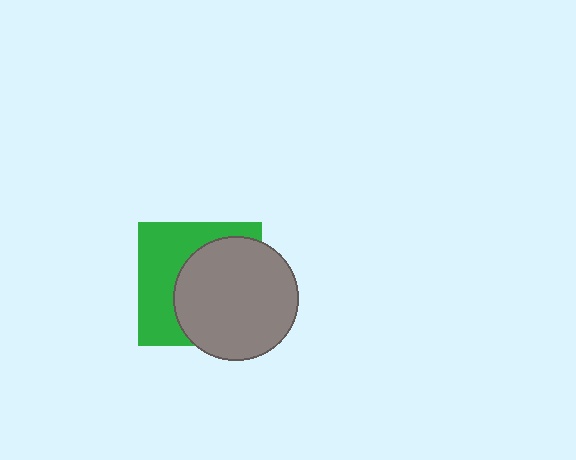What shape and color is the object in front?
The object in front is a gray circle.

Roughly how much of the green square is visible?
A small part of it is visible (roughly 45%).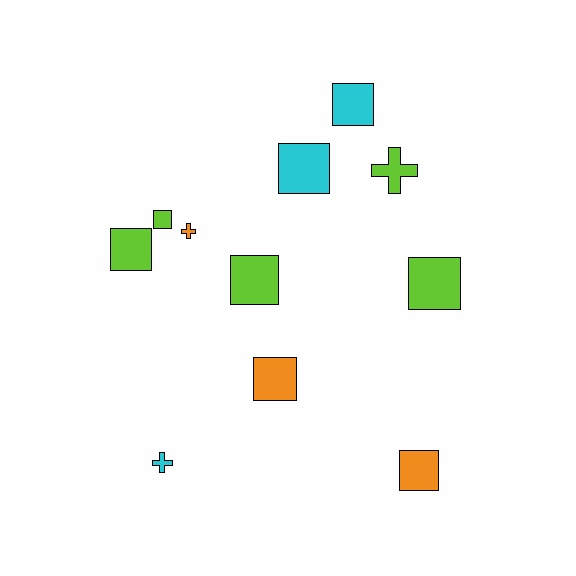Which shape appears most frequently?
Square, with 8 objects.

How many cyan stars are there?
There are no cyan stars.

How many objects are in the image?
There are 11 objects.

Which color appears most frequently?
Lime, with 5 objects.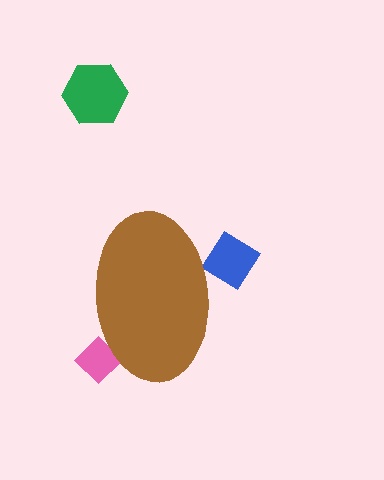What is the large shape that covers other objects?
A brown ellipse.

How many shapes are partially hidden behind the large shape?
2 shapes are partially hidden.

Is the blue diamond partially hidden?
Yes, the blue diamond is partially hidden behind the brown ellipse.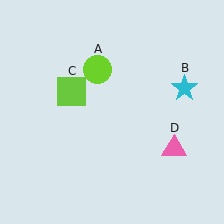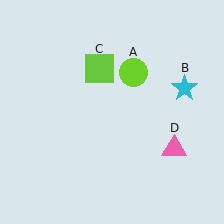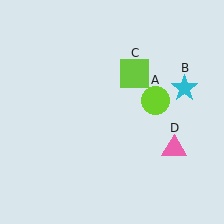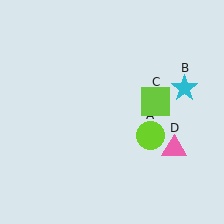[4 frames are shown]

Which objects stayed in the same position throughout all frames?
Cyan star (object B) and pink triangle (object D) remained stationary.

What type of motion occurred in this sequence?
The lime circle (object A), lime square (object C) rotated clockwise around the center of the scene.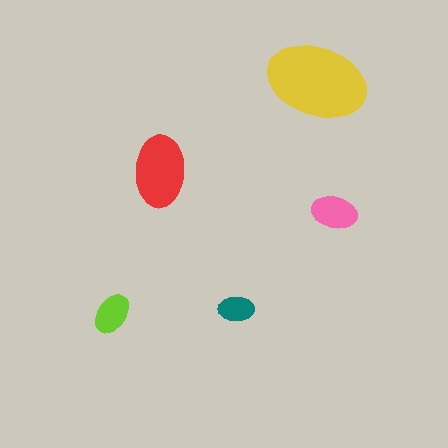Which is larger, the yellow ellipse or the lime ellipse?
The yellow one.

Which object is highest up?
The yellow ellipse is topmost.